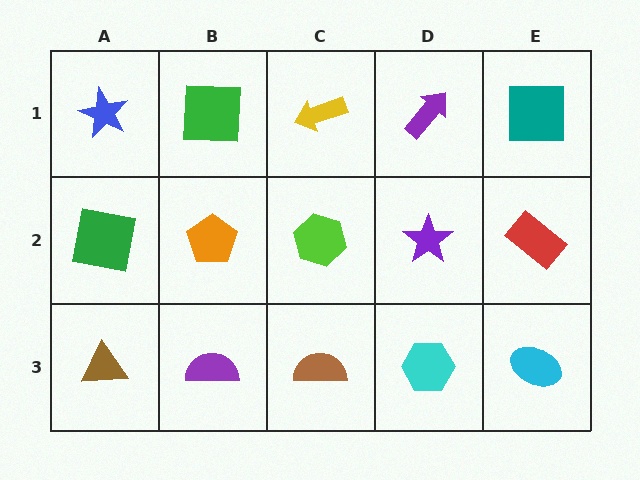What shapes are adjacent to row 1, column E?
A red rectangle (row 2, column E), a purple arrow (row 1, column D).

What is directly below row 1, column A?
A green square.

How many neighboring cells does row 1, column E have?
2.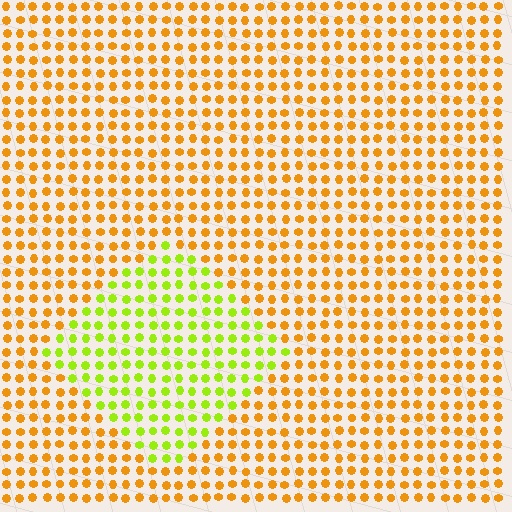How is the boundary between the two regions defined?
The boundary is defined purely by a slight shift in hue (about 47 degrees). Spacing, size, and orientation are identical on both sides.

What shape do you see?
I see a diamond.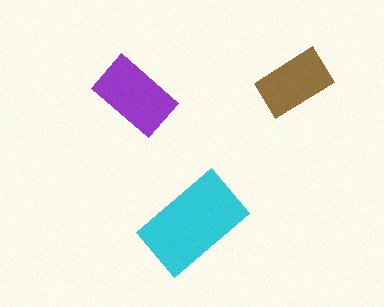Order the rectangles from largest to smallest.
the cyan one, the purple one, the brown one.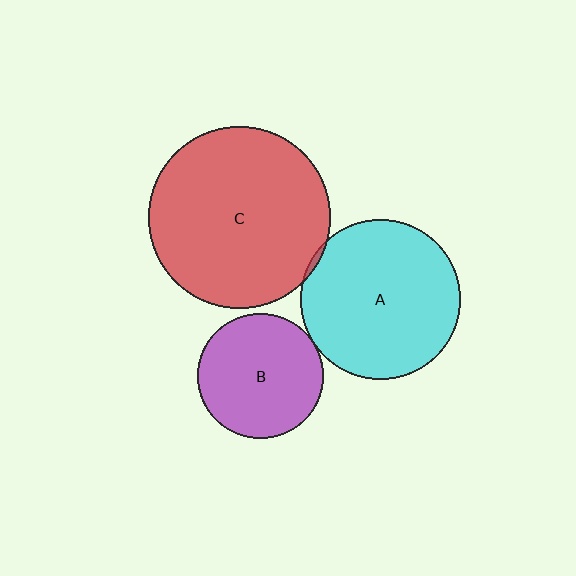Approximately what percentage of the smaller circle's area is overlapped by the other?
Approximately 5%.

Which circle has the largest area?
Circle C (red).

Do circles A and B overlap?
Yes.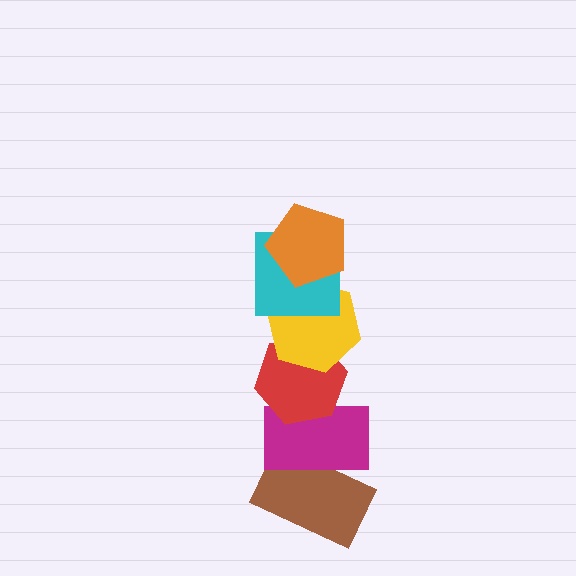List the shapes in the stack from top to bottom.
From top to bottom: the orange pentagon, the cyan square, the yellow hexagon, the red hexagon, the magenta rectangle, the brown rectangle.